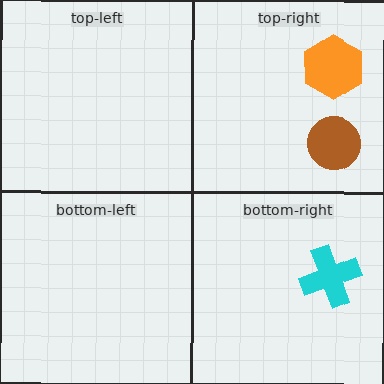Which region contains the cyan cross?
The bottom-right region.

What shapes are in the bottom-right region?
The cyan cross.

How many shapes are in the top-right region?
2.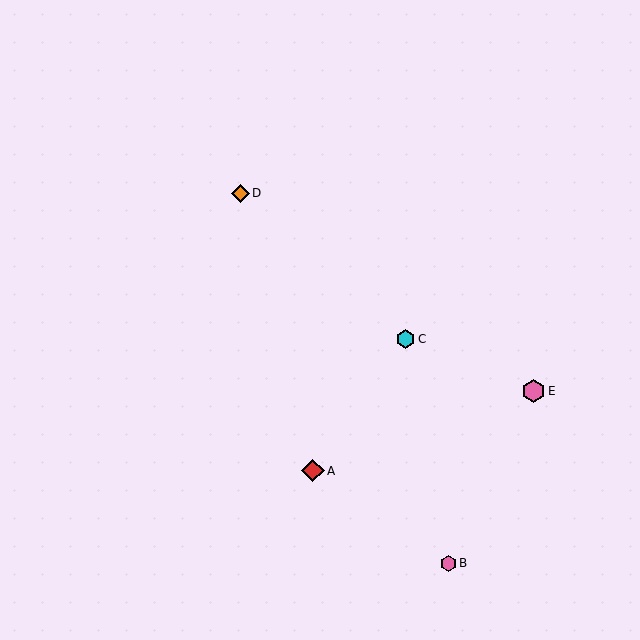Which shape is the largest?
The red diamond (labeled A) is the largest.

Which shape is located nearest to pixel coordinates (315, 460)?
The red diamond (labeled A) at (313, 471) is nearest to that location.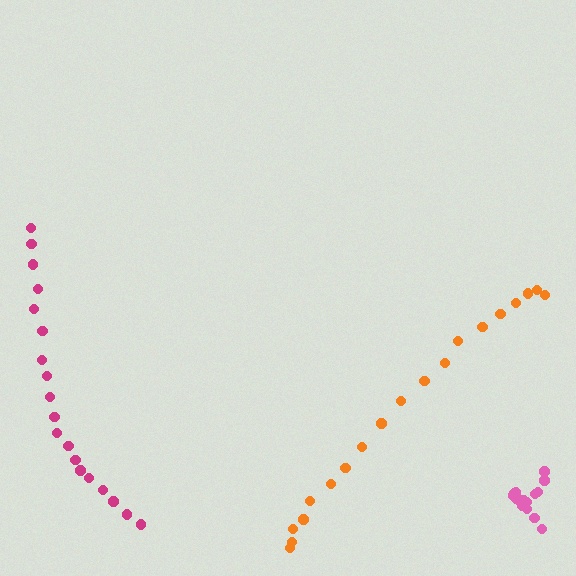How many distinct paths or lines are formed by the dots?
There are 3 distinct paths.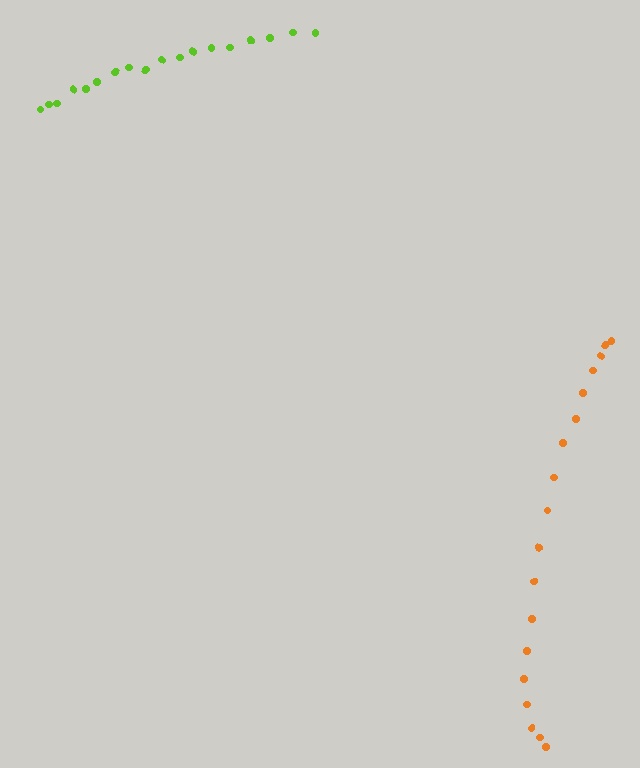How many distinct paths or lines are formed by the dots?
There are 2 distinct paths.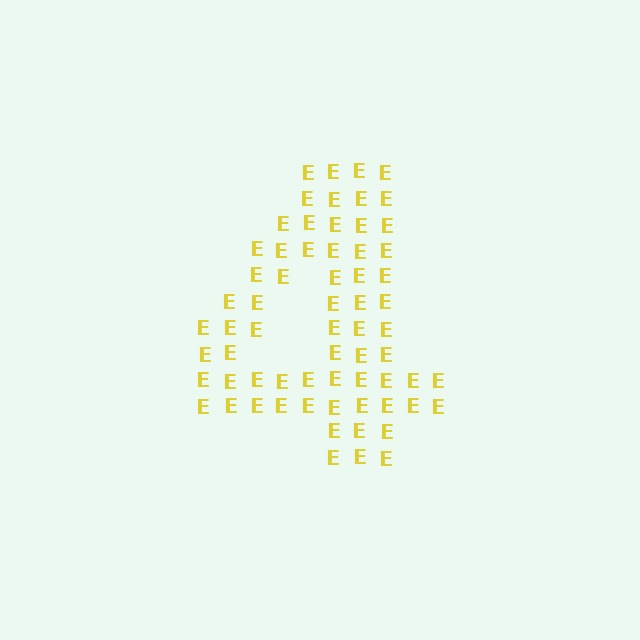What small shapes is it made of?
It is made of small letter E's.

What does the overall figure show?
The overall figure shows the digit 4.